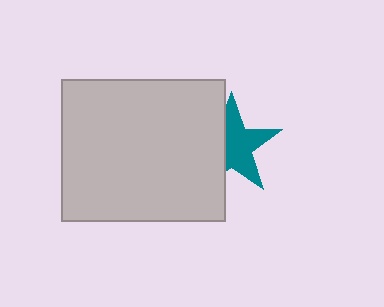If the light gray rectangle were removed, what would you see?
You would see the complete teal star.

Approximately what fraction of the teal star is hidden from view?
Roughly 38% of the teal star is hidden behind the light gray rectangle.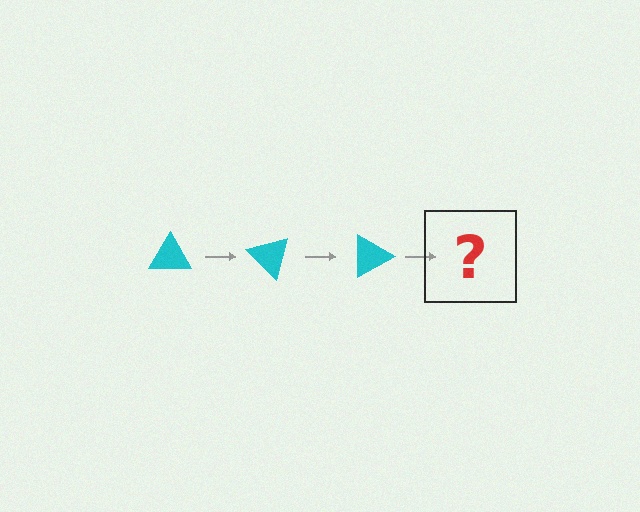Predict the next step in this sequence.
The next step is a cyan triangle rotated 135 degrees.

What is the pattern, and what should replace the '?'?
The pattern is that the triangle rotates 45 degrees each step. The '?' should be a cyan triangle rotated 135 degrees.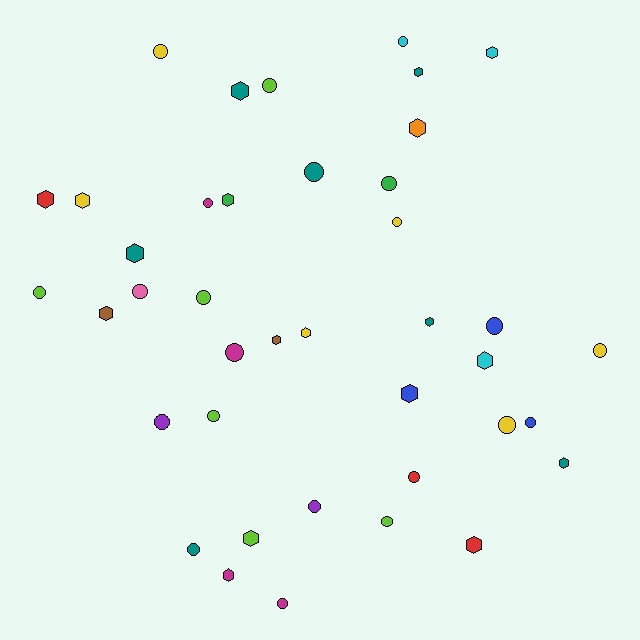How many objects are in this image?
There are 40 objects.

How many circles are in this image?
There are 22 circles.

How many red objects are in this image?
There are 3 red objects.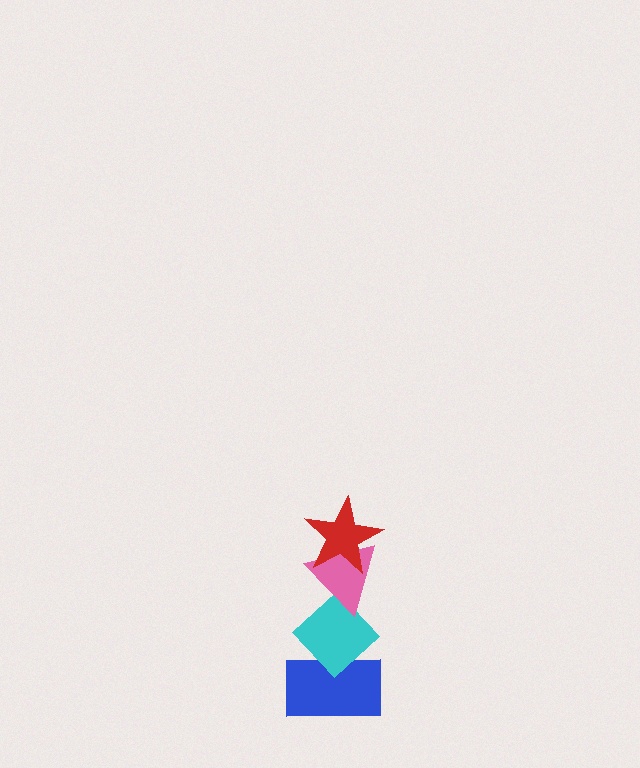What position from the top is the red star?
The red star is 1st from the top.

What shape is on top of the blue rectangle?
The cyan diamond is on top of the blue rectangle.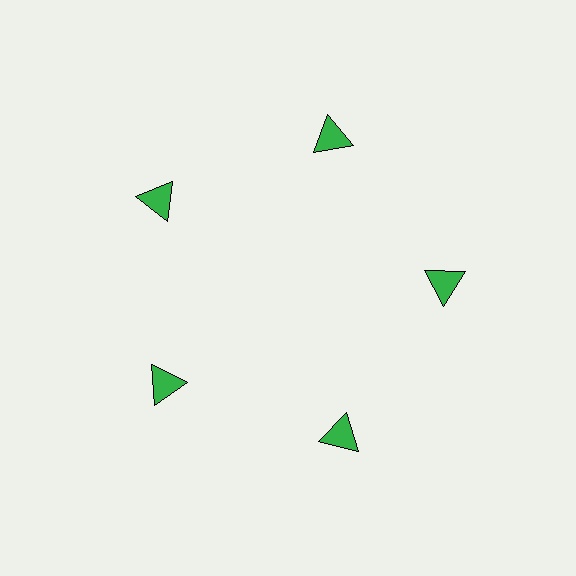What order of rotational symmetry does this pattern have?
This pattern has 5-fold rotational symmetry.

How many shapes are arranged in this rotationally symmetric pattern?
There are 5 shapes, arranged in 5 groups of 1.